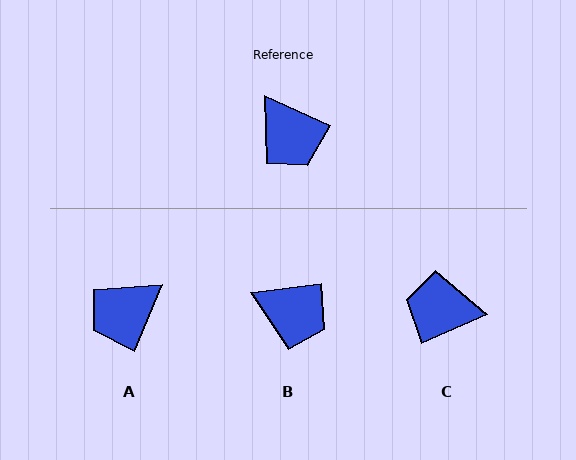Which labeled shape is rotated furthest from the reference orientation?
C, about 132 degrees away.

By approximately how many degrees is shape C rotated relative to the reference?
Approximately 132 degrees clockwise.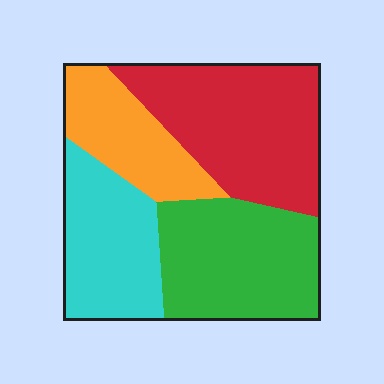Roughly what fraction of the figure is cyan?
Cyan takes up less than a quarter of the figure.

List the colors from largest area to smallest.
From largest to smallest: red, green, cyan, orange.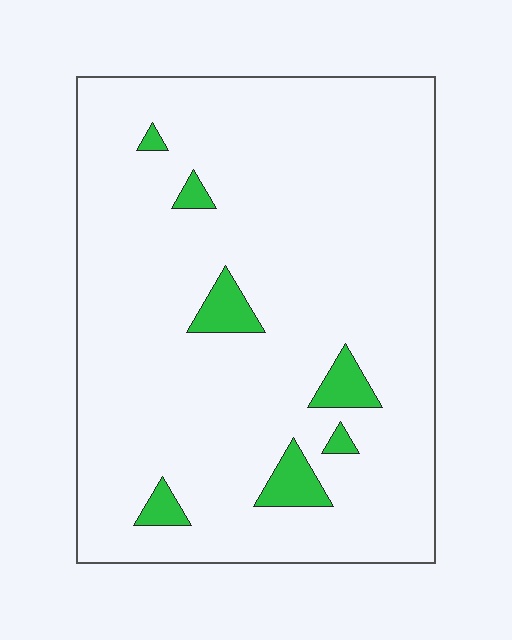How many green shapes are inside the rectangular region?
7.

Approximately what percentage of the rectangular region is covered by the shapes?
Approximately 5%.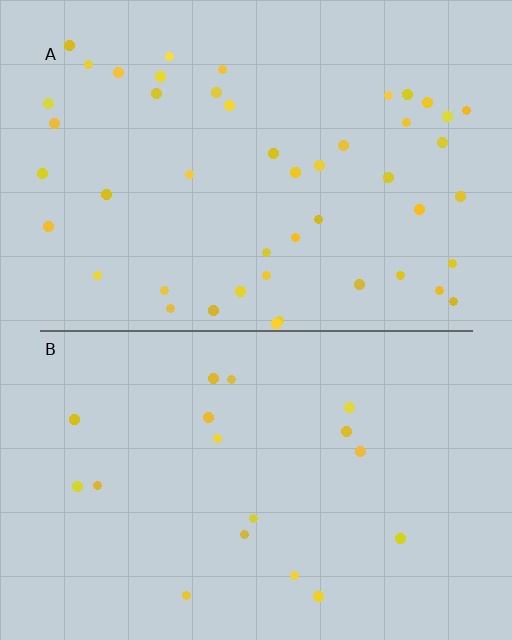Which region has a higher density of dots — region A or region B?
A (the top).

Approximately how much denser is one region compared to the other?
Approximately 2.6× — region A over region B.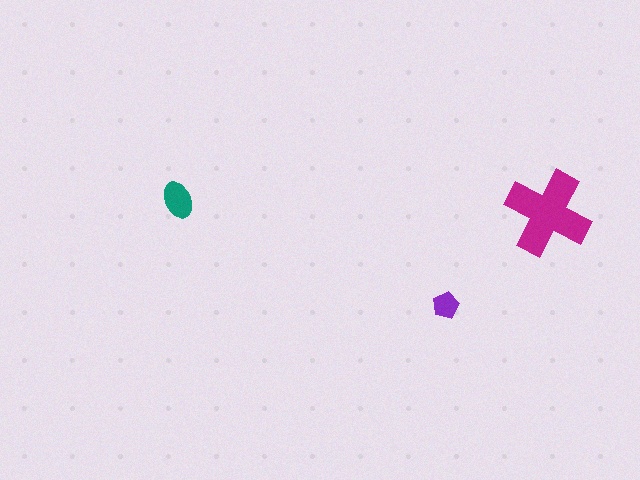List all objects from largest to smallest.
The magenta cross, the teal ellipse, the purple pentagon.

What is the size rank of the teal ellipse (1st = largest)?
2nd.